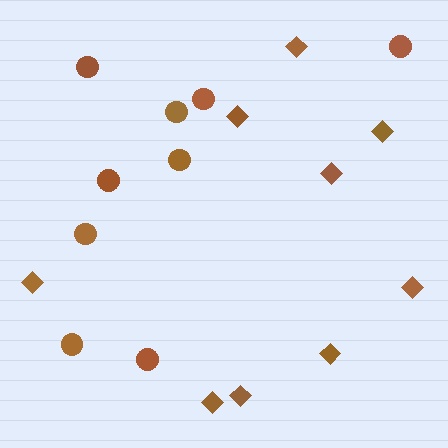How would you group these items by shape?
There are 2 groups: one group of diamonds (9) and one group of circles (9).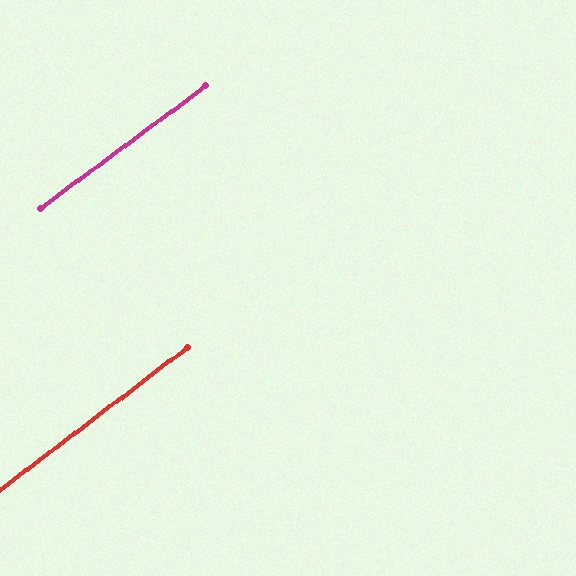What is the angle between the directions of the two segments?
Approximately 1 degree.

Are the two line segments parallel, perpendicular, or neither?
Parallel — their directions differ by only 0.6°.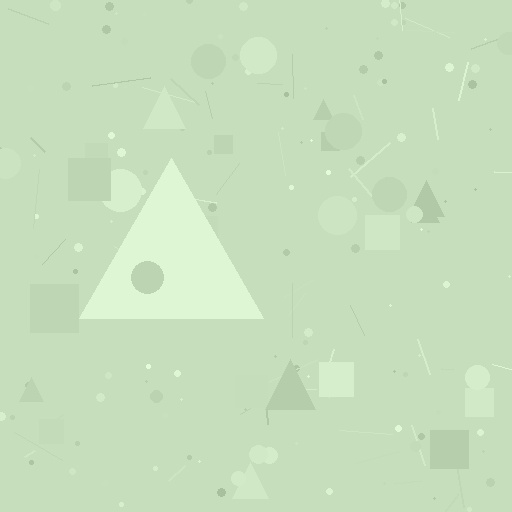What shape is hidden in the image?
A triangle is hidden in the image.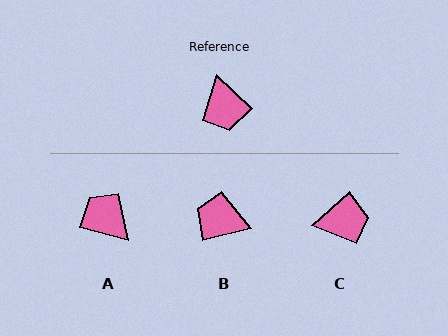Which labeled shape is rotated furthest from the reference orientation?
A, about 152 degrees away.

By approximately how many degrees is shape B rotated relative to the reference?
Approximately 124 degrees clockwise.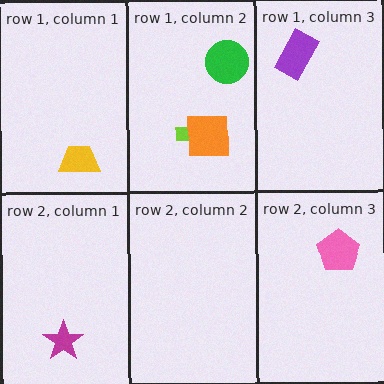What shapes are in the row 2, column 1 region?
The magenta star.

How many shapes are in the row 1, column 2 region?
3.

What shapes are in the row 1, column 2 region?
The lime arrow, the green circle, the orange square.